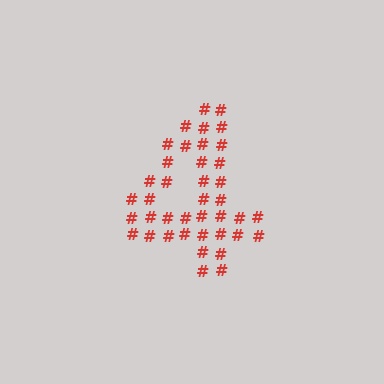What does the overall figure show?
The overall figure shows the digit 4.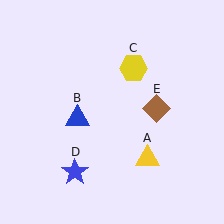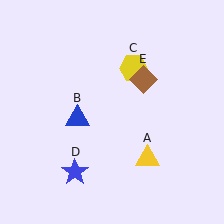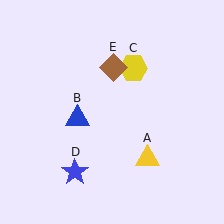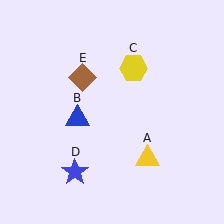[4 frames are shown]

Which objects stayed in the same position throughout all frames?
Yellow triangle (object A) and blue triangle (object B) and yellow hexagon (object C) and blue star (object D) remained stationary.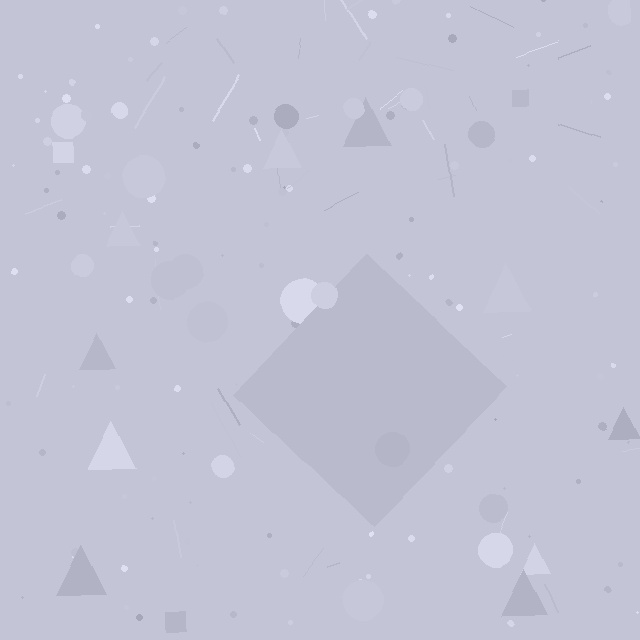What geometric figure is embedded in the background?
A diamond is embedded in the background.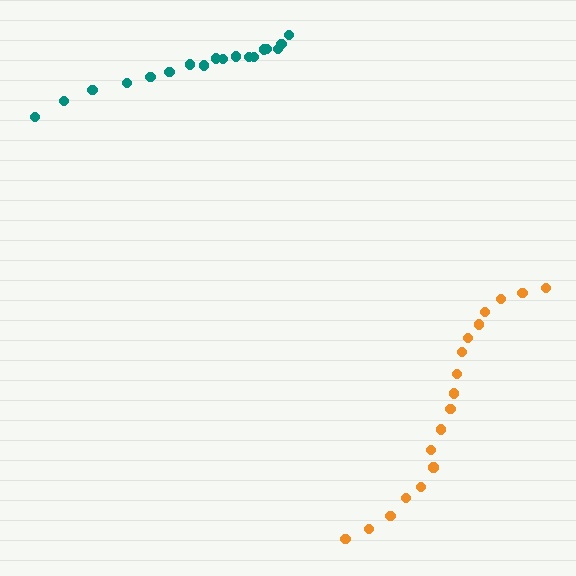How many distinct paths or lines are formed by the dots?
There are 2 distinct paths.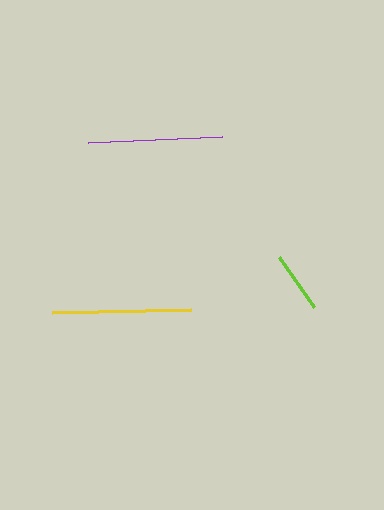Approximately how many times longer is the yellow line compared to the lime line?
The yellow line is approximately 2.3 times the length of the lime line.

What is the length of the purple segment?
The purple segment is approximately 134 pixels long.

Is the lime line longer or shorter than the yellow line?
The yellow line is longer than the lime line.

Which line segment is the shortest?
The lime line is the shortest at approximately 61 pixels.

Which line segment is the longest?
The yellow line is the longest at approximately 139 pixels.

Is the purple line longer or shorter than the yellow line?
The yellow line is longer than the purple line.